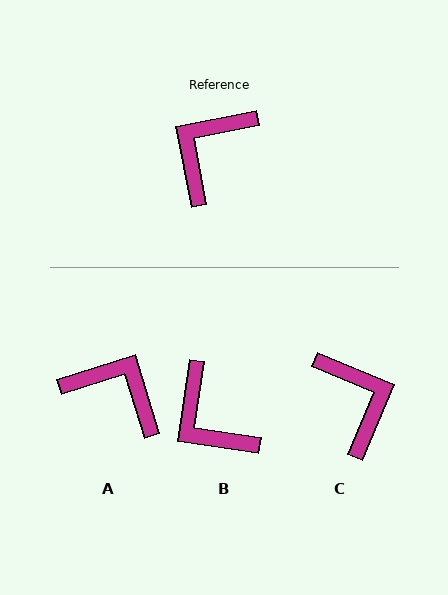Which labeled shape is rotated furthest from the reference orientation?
C, about 124 degrees away.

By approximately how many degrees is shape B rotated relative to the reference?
Approximately 71 degrees counter-clockwise.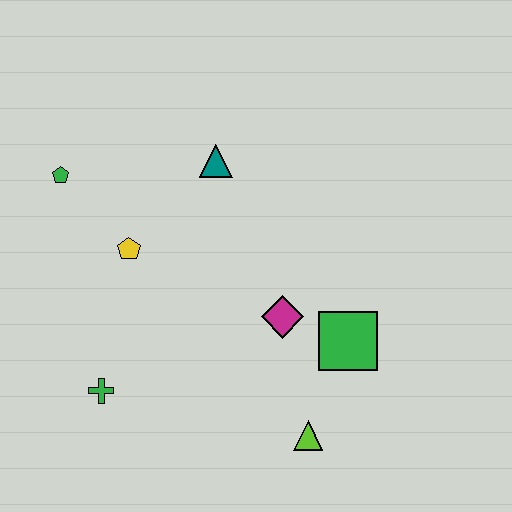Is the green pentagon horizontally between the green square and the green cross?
No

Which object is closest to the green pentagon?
The yellow pentagon is closest to the green pentagon.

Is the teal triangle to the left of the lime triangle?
Yes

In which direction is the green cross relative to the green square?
The green cross is to the left of the green square.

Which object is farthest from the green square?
The green pentagon is farthest from the green square.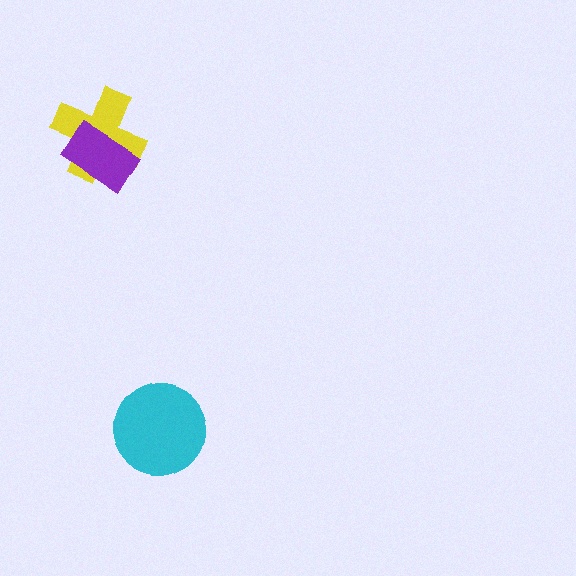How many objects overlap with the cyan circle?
0 objects overlap with the cyan circle.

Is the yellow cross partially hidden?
Yes, it is partially covered by another shape.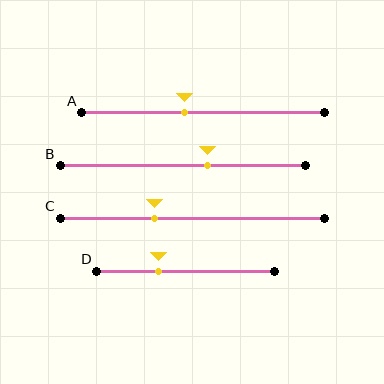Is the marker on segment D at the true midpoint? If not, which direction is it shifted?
No, the marker on segment D is shifted to the left by about 15% of the segment length.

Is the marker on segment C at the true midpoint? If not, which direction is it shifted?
No, the marker on segment C is shifted to the left by about 14% of the segment length.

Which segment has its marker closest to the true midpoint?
Segment A has its marker closest to the true midpoint.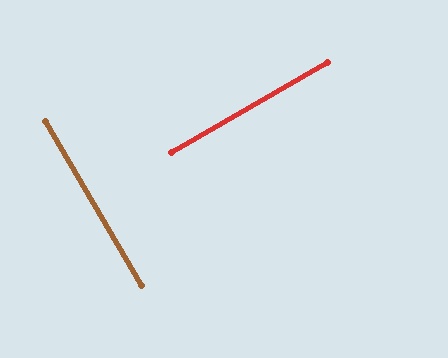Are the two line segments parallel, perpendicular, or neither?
Perpendicular — they meet at approximately 90°.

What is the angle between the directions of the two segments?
Approximately 90 degrees.